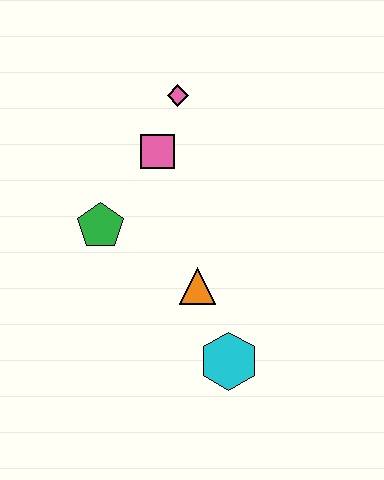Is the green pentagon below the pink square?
Yes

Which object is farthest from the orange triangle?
The pink diamond is farthest from the orange triangle.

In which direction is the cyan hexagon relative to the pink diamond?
The cyan hexagon is below the pink diamond.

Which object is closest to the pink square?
The pink diamond is closest to the pink square.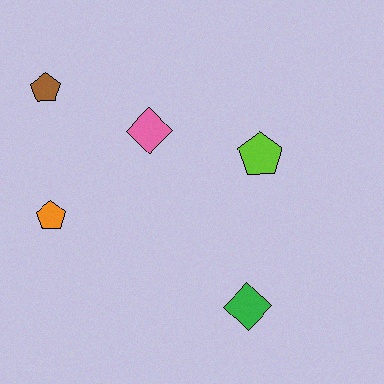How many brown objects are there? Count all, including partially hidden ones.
There is 1 brown object.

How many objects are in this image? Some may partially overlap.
There are 5 objects.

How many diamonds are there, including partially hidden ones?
There are 2 diamonds.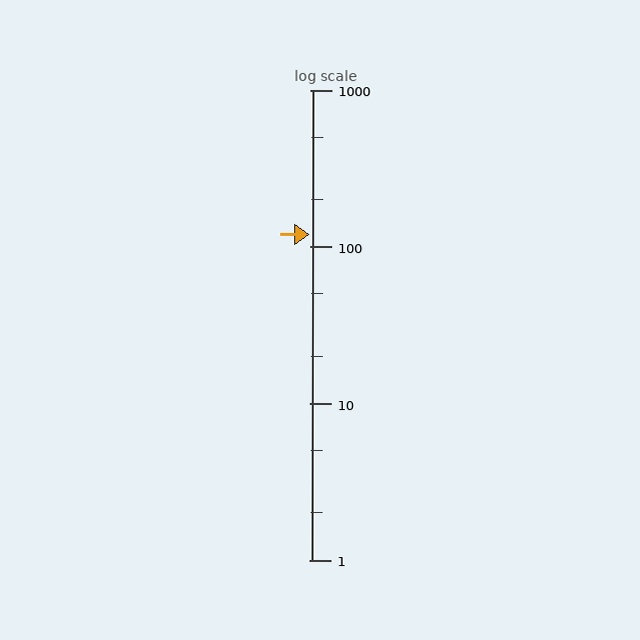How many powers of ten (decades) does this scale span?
The scale spans 3 decades, from 1 to 1000.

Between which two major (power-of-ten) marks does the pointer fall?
The pointer is between 100 and 1000.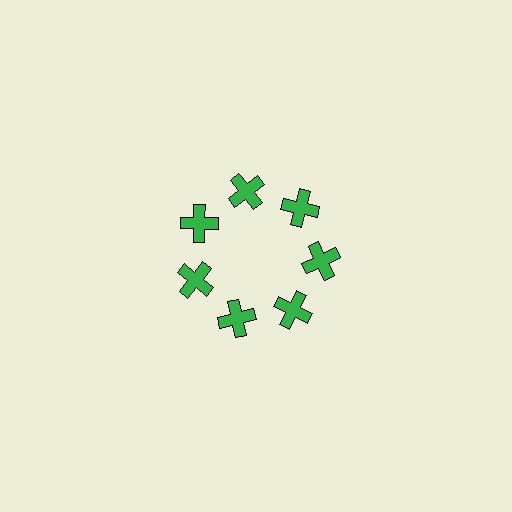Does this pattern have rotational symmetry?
Yes, this pattern has 7-fold rotational symmetry. It looks the same after rotating 51 degrees around the center.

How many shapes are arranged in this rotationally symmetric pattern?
There are 7 shapes, arranged in 7 groups of 1.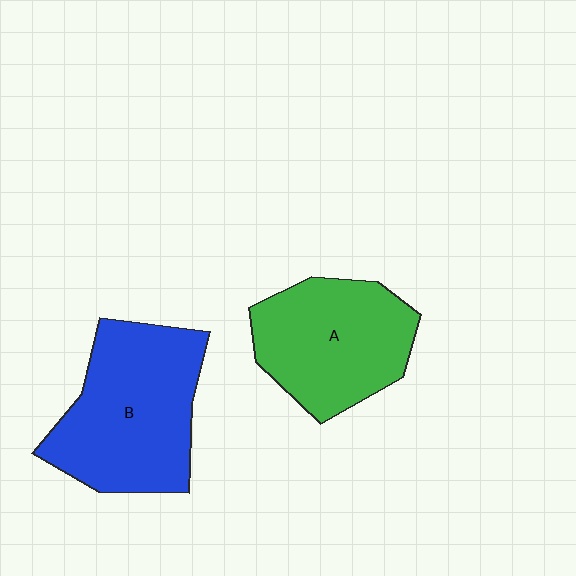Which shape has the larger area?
Shape B (blue).